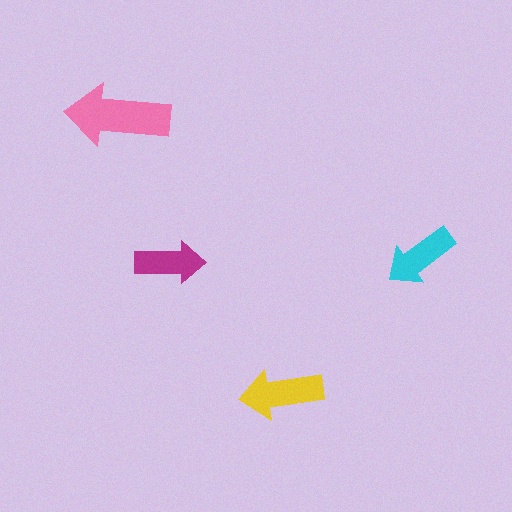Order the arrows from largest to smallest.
the pink one, the yellow one, the cyan one, the magenta one.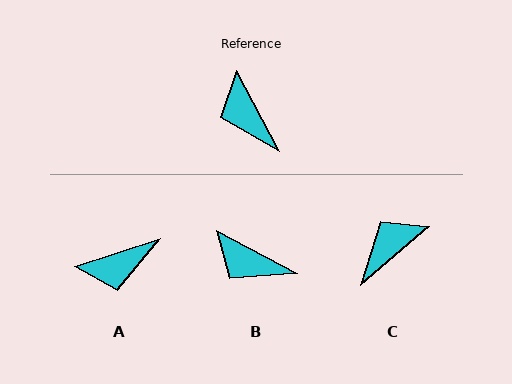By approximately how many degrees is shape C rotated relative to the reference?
Approximately 78 degrees clockwise.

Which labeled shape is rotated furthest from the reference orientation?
A, about 80 degrees away.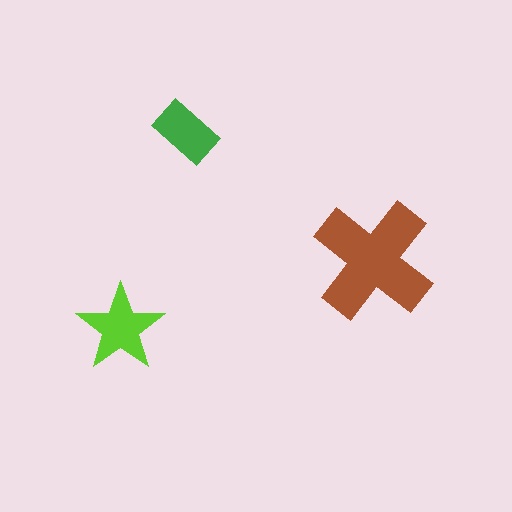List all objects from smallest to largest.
The green rectangle, the lime star, the brown cross.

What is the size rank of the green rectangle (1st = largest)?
3rd.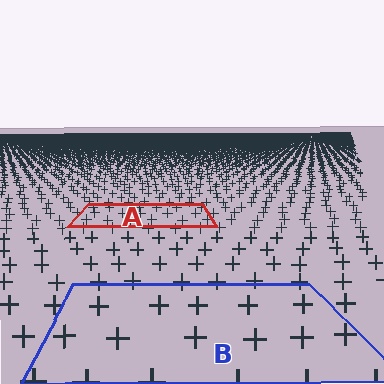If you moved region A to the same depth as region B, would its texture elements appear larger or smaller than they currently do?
They would appear larger. At a closer depth, the same texture elements are projected at a bigger on-screen size.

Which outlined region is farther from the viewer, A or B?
Region A is farther from the viewer — the texture elements inside it appear smaller and more densely packed.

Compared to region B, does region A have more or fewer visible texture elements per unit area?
Region A has more texture elements per unit area — they are packed more densely because it is farther away.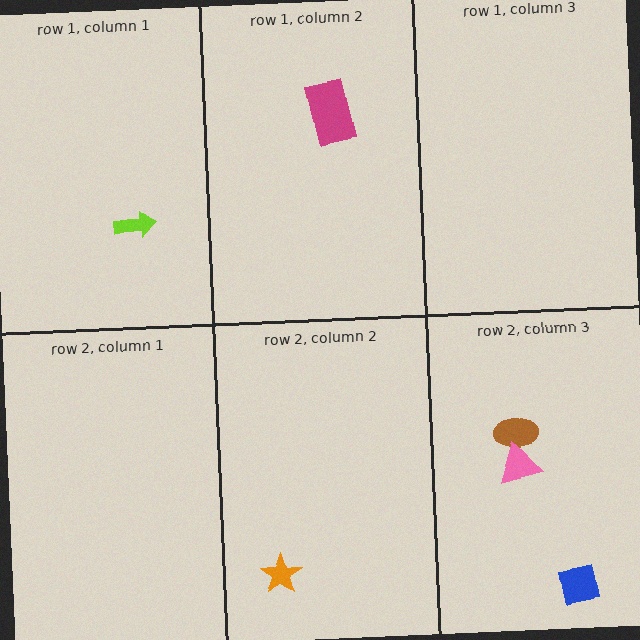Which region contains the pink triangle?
The row 2, column 3 region.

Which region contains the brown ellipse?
The row 2, column 3 region.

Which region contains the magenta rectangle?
The row 1, column 2 region.